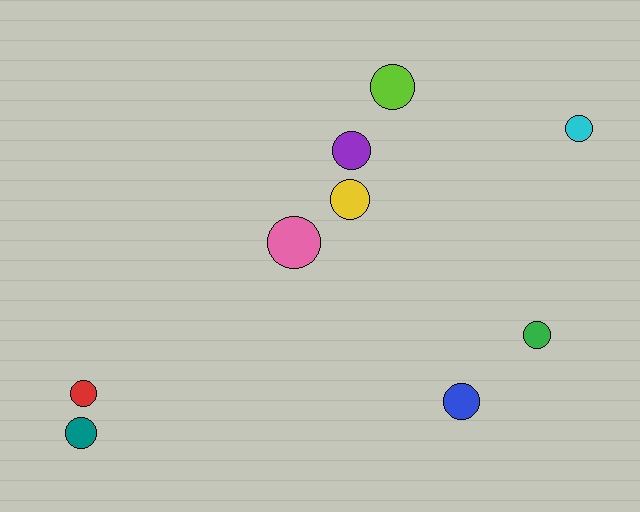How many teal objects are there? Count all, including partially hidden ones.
There is 1 teal object.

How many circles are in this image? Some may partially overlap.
There are 9 circles.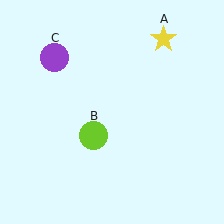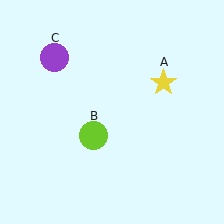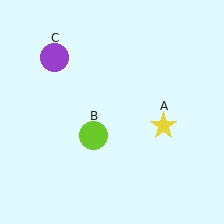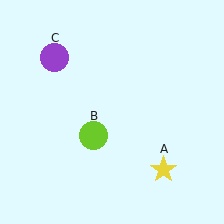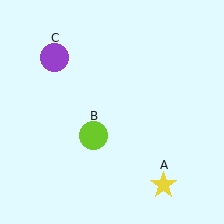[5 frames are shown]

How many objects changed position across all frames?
1 object changed position: yellow star (object A).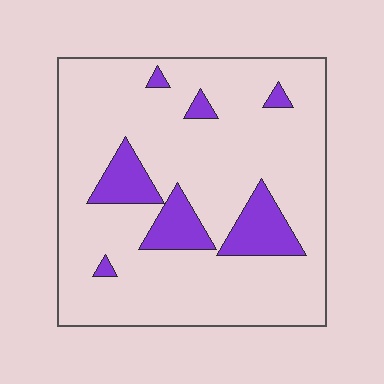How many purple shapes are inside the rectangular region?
7.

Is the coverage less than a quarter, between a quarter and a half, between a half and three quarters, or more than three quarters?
Less than a quarter.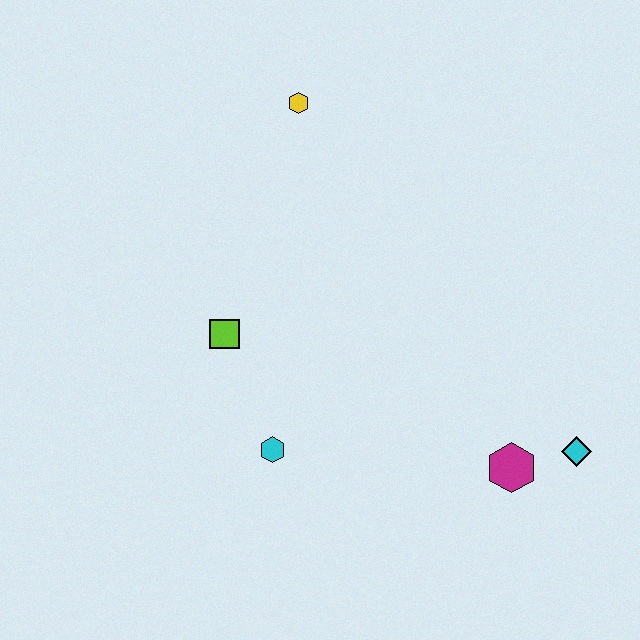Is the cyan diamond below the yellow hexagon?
Yes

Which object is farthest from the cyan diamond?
The yellow hexagon is farthest from the cyan diamond.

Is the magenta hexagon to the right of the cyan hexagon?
Yes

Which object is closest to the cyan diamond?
The magenta hexagon is closest to the cyan diamond.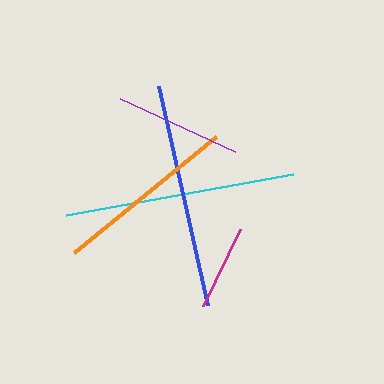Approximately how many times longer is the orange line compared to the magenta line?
The orange line is approximately 2.1 times the length of the magenta line.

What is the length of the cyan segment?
The cyan segment is approximately 231 pixels long.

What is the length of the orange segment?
The orange segment is approximately 183 pixels long.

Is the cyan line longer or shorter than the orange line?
The cyan line is longer than the orange line.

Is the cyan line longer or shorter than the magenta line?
The cyan line is longer than the magenta line.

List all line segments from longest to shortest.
From longest to shortest: cyan, blue, orange, purple, magenta.